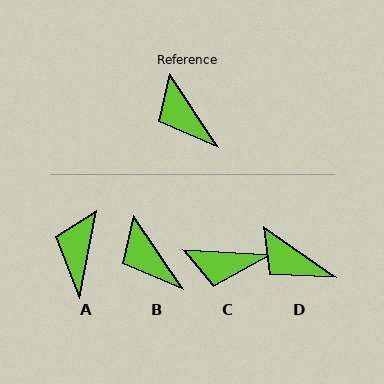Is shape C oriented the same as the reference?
No, it is off by about 53 degrees.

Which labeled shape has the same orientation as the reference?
B.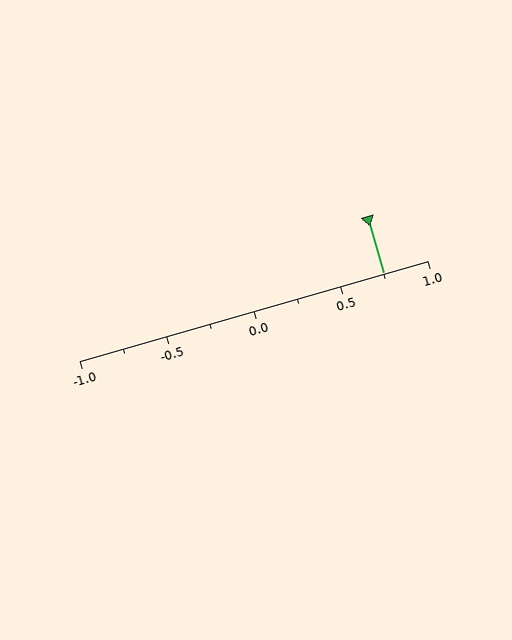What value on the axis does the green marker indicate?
The marker indicates approximately 0.75.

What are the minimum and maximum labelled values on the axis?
The axis runs from -1.0 to 1.0.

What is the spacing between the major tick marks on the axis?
The major ticks are spaced 0.5 apart.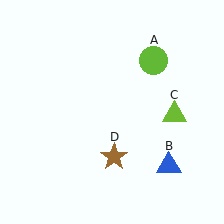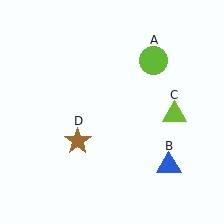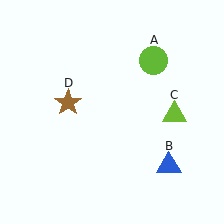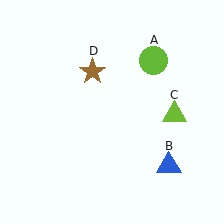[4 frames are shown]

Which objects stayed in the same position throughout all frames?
Lime circle (object A) and blue triangle (object B) and lime triangle (object C) remained stationary.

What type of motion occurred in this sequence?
The brown star (object D) rotated clockwise around the center of the scene.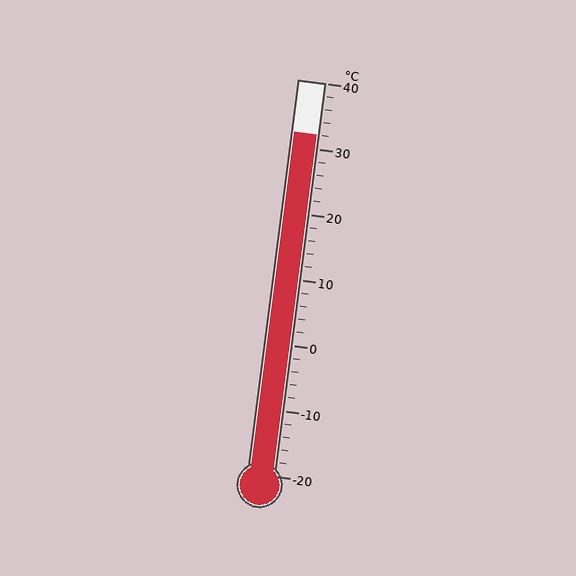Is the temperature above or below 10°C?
The temperature is above 10°C.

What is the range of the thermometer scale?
The thermometer scale ranges from -20°C to 40°C.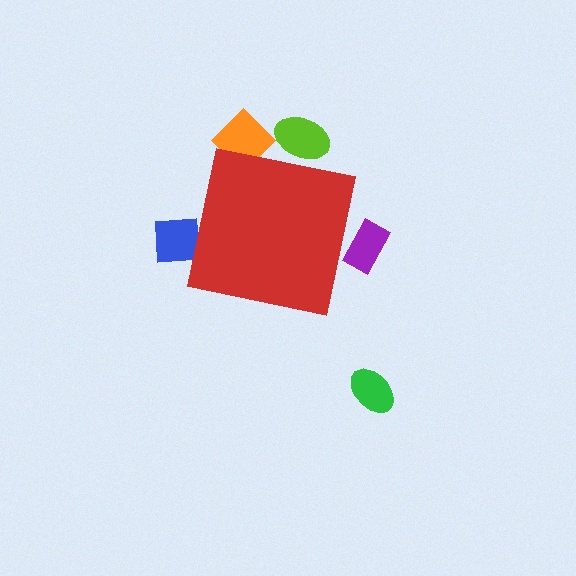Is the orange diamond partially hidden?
Yes, the orange diamond is partially hidden behind the red square.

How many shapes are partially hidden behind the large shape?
4 shapes are partially hidden.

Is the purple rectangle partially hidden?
Yes, the purple rectangle is partially hidden behind the red square.